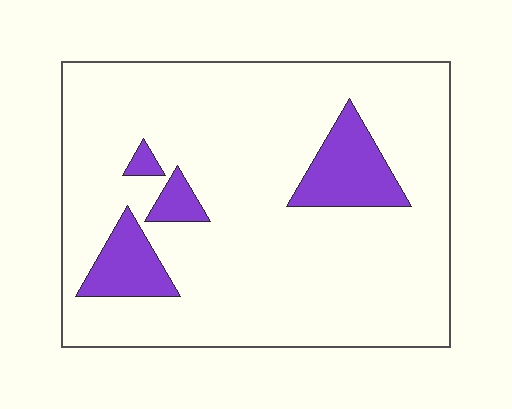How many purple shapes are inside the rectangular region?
4.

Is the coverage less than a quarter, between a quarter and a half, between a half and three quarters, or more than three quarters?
Less than a quarter.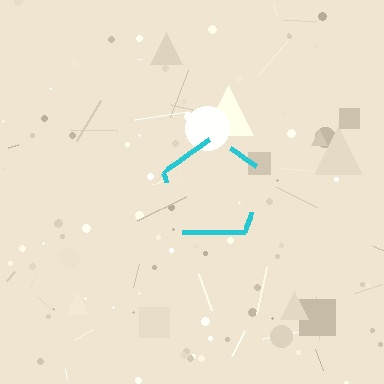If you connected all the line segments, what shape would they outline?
They would outline a pentagon.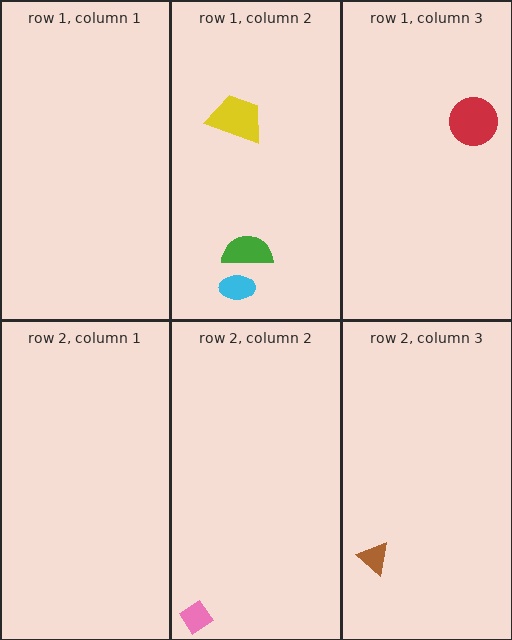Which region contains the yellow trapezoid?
The row 1, column 2 region.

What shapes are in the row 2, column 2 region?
The pink diamond.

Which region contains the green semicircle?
The row 1, column 2 region.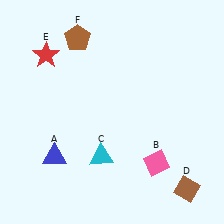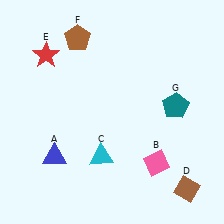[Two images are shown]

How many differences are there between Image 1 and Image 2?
There is 1 difference between the two images.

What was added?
A teal pentagon (G) was added in Image 2.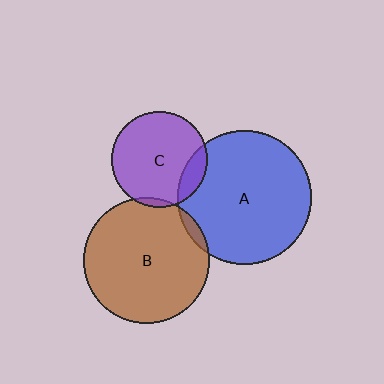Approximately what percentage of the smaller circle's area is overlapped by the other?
Approximately 15%.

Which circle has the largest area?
Circle A (blue).